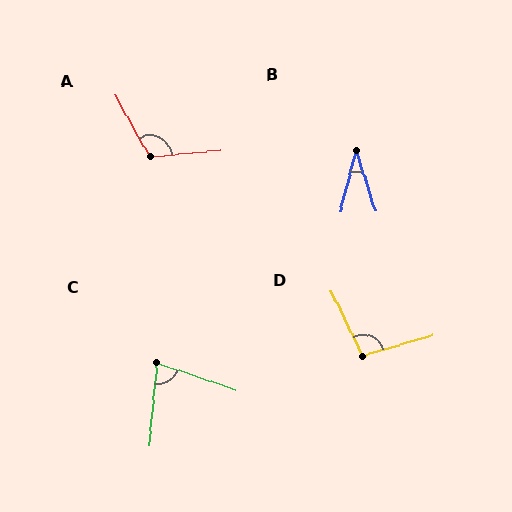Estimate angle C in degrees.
Approximately 77 degrees.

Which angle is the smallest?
B, at approximately 32 degrees.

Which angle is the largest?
A, at approximately 114 degrees.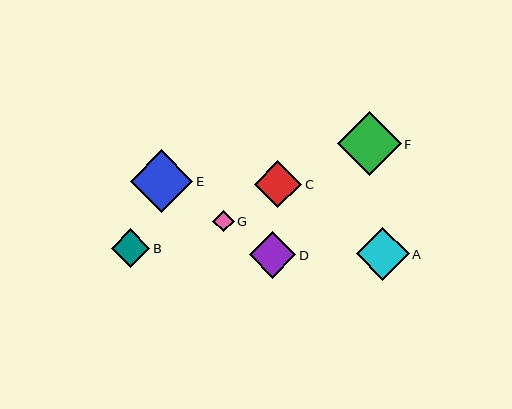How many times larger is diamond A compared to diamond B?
Diamond A is approximately 1.4 times the size of diamond B.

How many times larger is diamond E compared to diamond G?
Diamond E is approximately 2.9 times the size of diamond G.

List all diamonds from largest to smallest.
From largest to smallest: F, E, A, C, D, B, G.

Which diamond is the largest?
Diamond F is the largest with a size of approximately 64 pixels.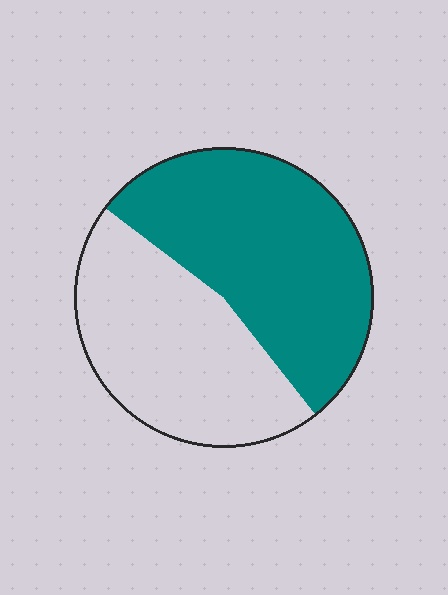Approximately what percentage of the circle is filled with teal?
Approximately 55%.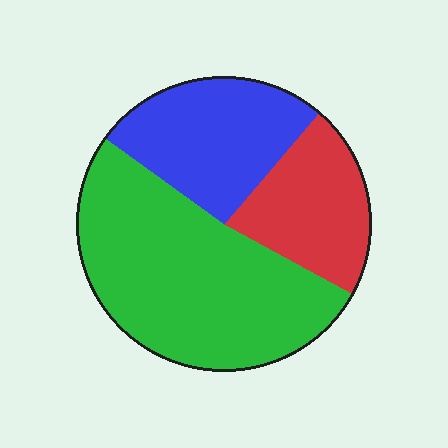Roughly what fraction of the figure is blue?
Blue covers 26% of the figure.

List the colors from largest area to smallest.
From largest to smallest: green, blue, red.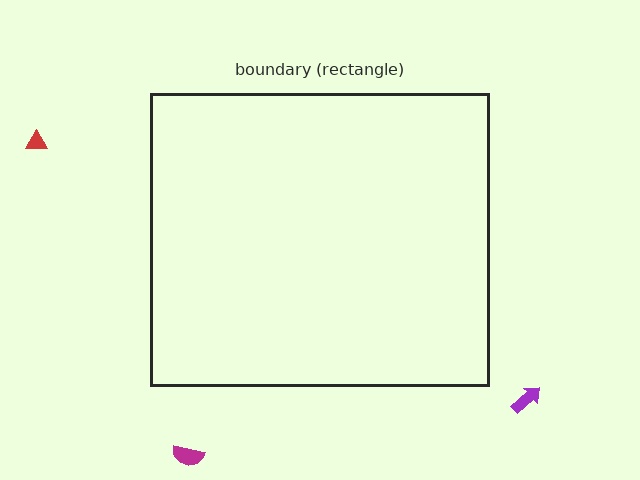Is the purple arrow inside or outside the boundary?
Outside.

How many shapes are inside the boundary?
0 inside, 3 outside.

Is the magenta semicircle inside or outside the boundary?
Outside.